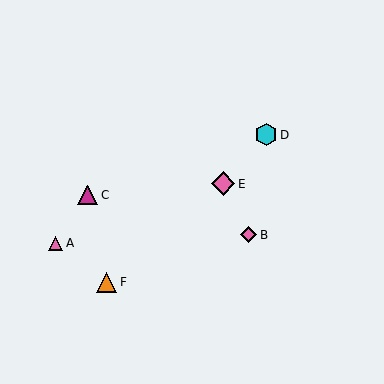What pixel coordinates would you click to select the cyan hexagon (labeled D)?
Click at (266, 135) to select the cyan hexagon D.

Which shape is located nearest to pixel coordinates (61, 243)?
The pink triangle (labeled A) at (56, 243) is nearest to that location.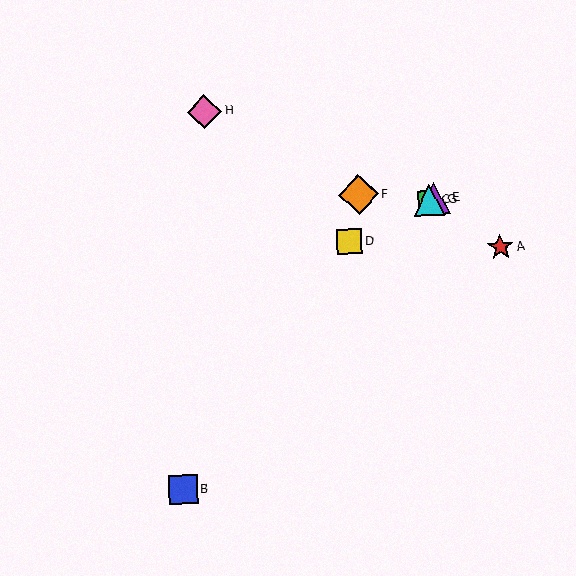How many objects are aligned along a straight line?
4 objects (C, D, E, G) are aligned along a straight line.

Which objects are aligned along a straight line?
Objects C, D, E, G are aligned along a straight line.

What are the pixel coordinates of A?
Object A is at (500, 247).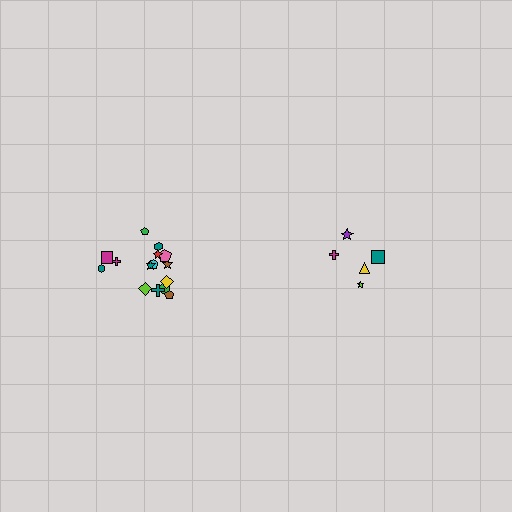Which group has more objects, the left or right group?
The left group.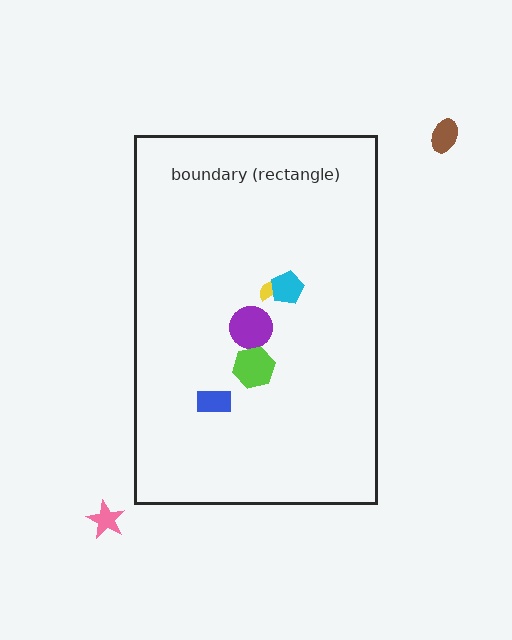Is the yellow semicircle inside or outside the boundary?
Inside.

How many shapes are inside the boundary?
5 inside, 2 outside.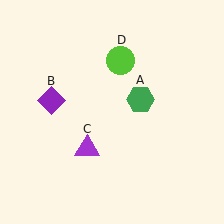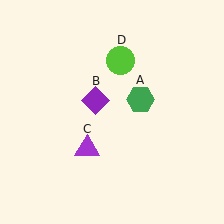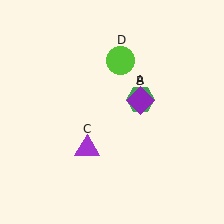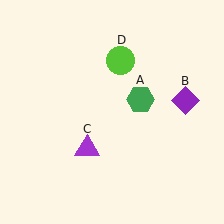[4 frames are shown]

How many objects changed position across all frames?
1 object changed position: purple diamond (object B).